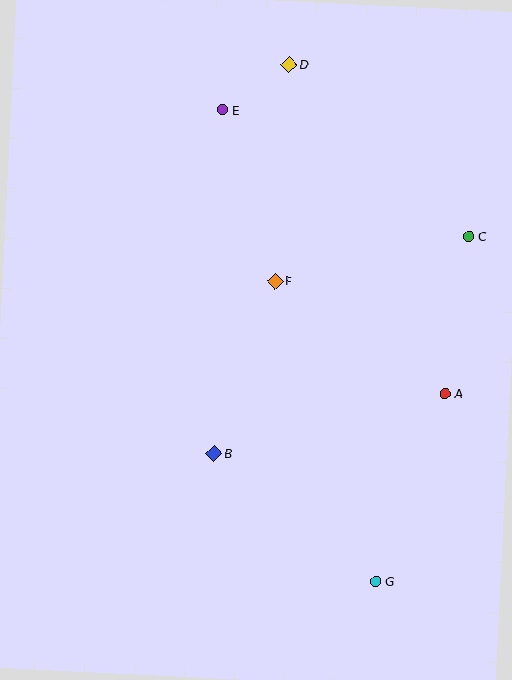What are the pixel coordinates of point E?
Point E is at (222, 110).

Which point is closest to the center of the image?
Point F at (275, 281) is closest to the center.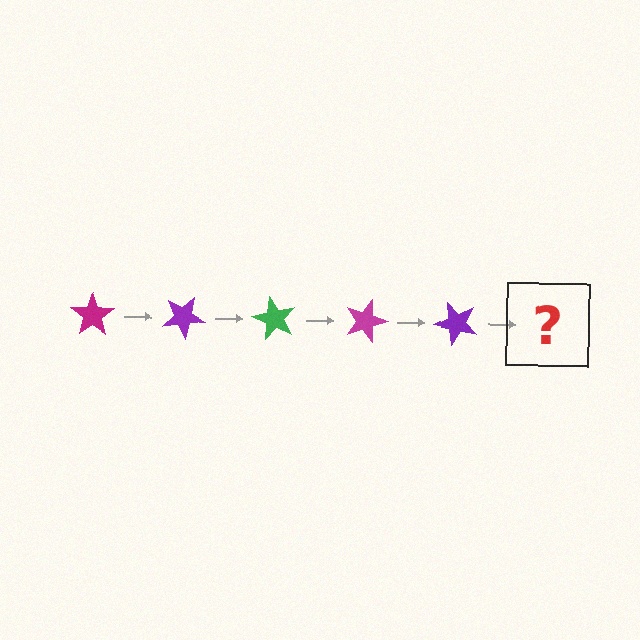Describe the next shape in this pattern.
It should be a green star, rotated 150 degrees from the start.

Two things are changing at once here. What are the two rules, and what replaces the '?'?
The two rules are that it rotates 30 degrees each step and the color cycles through magenta, purple, and green. The '?' should be a green star, rotated 150 degrees from the start.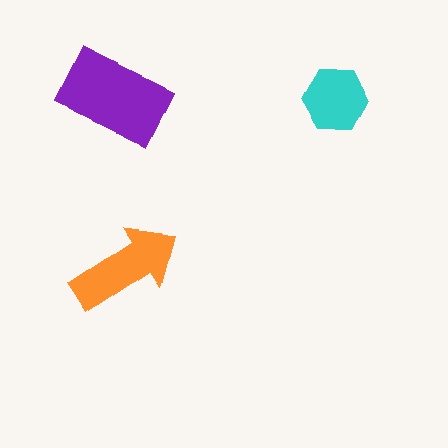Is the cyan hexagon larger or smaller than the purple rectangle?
Smaller.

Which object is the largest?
The purple rectangle.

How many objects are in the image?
There are 3 objects in the image.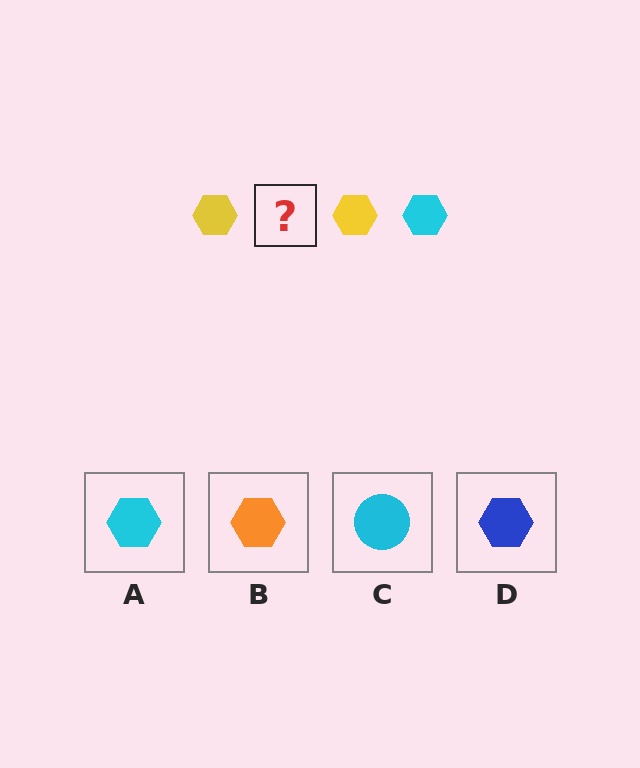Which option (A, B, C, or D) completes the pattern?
A.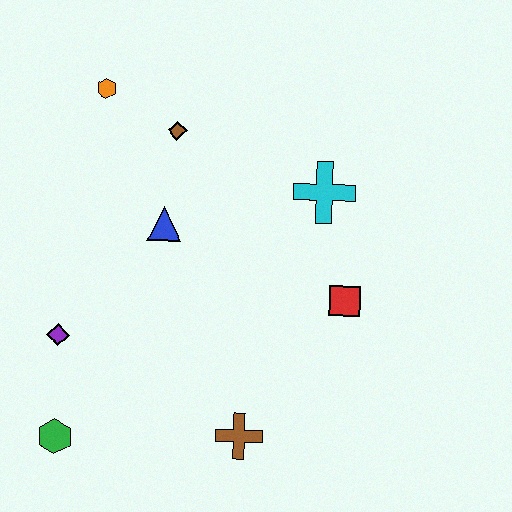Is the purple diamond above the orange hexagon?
No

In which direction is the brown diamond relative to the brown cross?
The brown diamond is above the brown cross.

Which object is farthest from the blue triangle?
The green hexagon is farthest from the blue triangle.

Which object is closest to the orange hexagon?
The brown diamond is closest to the orange hexagon.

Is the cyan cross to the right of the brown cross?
Yes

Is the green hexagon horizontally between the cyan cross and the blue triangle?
No